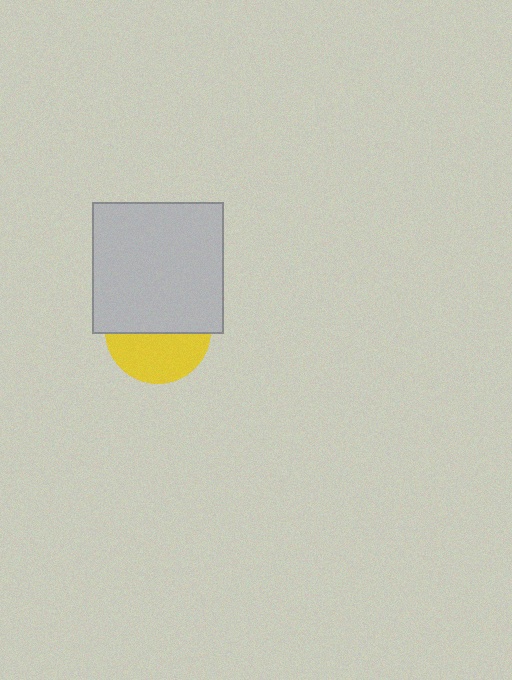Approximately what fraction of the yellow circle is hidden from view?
Roughly 53% of the yellow circle is hidden behind the light gray square.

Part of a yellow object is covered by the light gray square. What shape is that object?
It is a circle.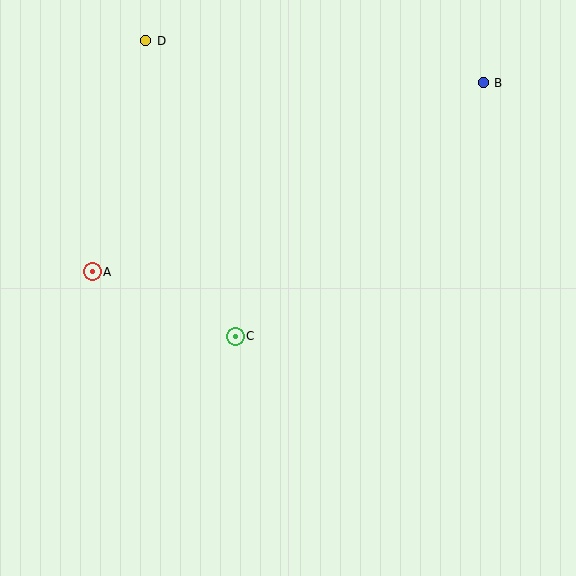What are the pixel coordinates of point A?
Point A is at (92, 272).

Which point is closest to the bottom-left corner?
Point A is closest to the bottom-left corner.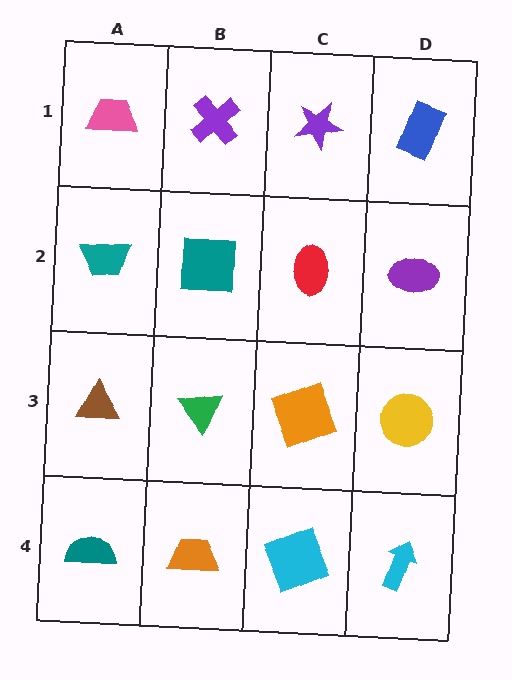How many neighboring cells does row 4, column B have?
3.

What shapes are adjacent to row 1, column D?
A purple ellipse (row 2, column D), a purple star (row 1, column C).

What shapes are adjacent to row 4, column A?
A brown triangle (row 3, column A), an orange trapezoid (row 4, column B).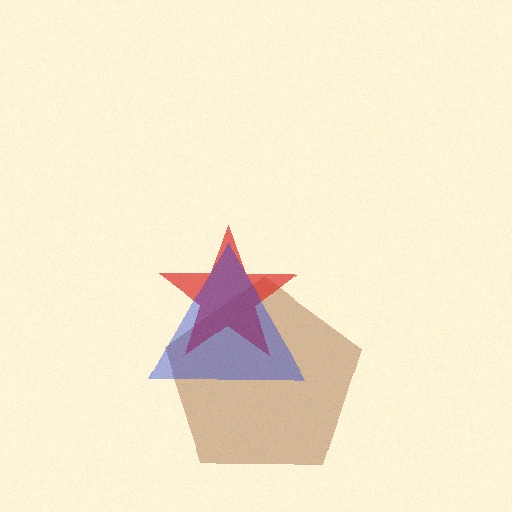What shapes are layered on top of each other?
The layered shapes are: a brown pentagon, a red star, a blue triangle.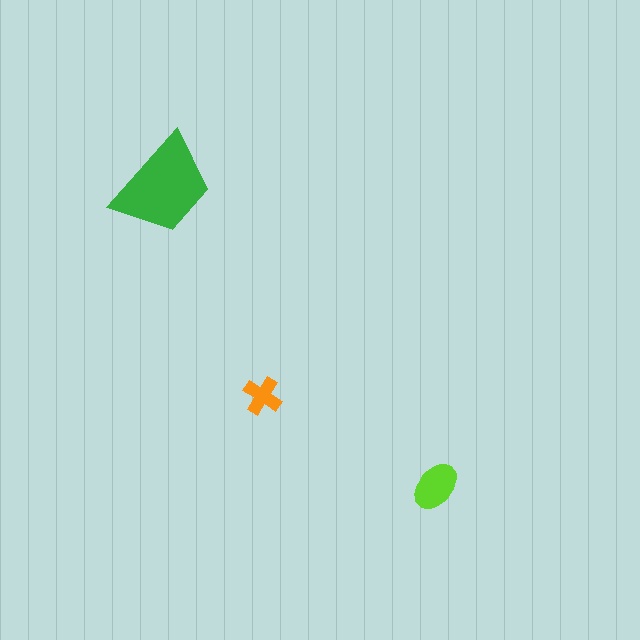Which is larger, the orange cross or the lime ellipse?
The lime ellipse.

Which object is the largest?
The green trapezoid.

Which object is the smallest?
The orange cross.